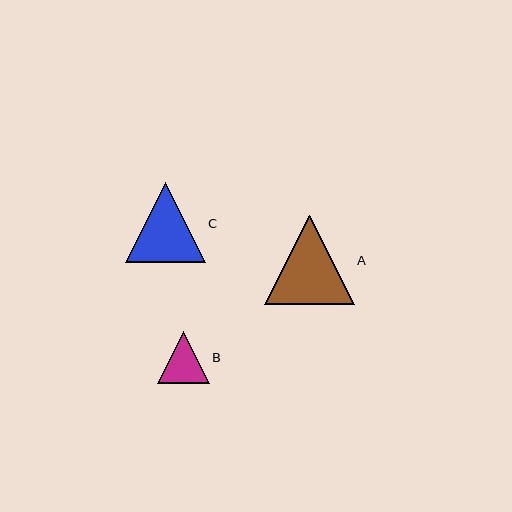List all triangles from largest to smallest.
From largest to smallest: A, C, B.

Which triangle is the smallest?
Triangle B is the smallest with a size of approximately 52 pixels.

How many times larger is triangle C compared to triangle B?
Triangle C is approximately 1.5 times the size of triangle B.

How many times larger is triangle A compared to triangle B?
Triangle A is approximately 1.7 times the size of triangle B.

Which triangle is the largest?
Triangle A is the largest with a size of approximately 89 pixels.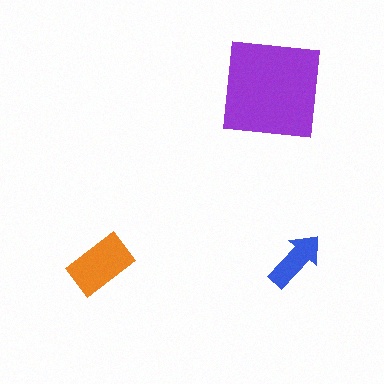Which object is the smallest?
The blue arrow.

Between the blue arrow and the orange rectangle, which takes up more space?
The orange rectangle.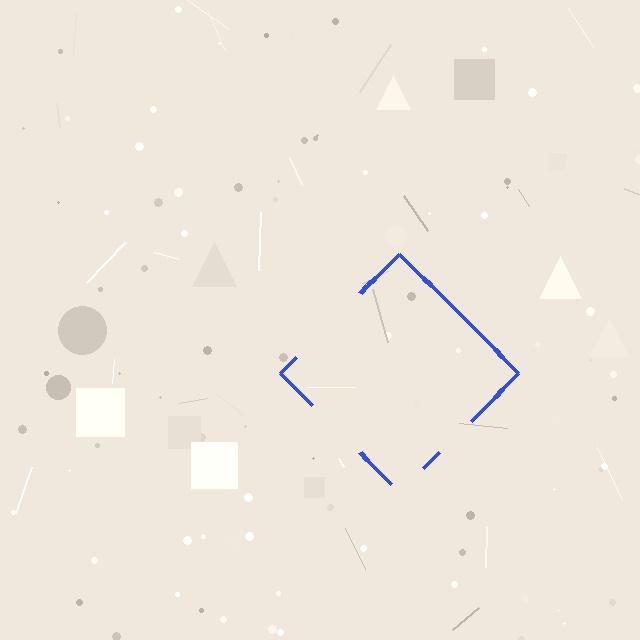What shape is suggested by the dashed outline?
The dashed outline suggests a diamond.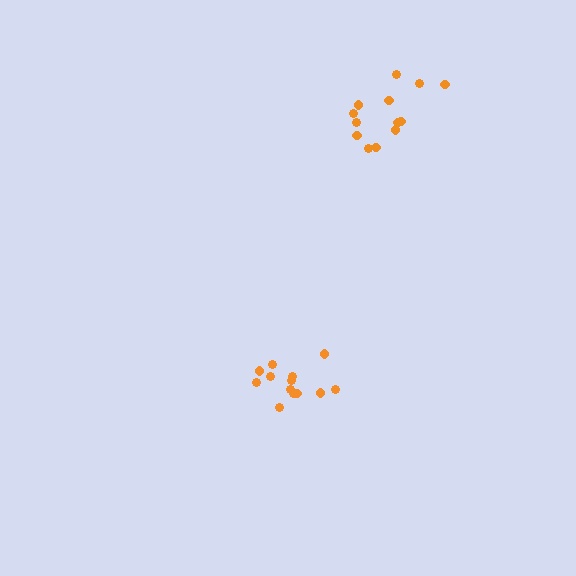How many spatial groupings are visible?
There are 2 spatial groupings.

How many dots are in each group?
Group 1: 13 dots, Group 2: 13 dots (26 total).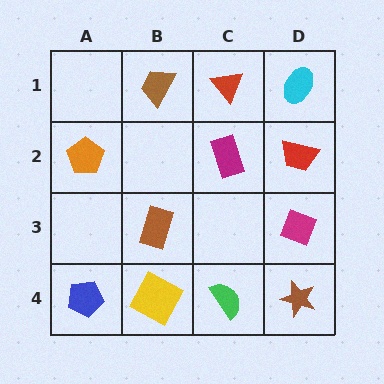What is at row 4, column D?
A brown star.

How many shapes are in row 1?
3 shapes.